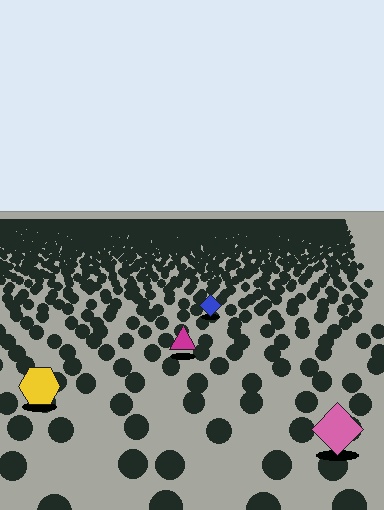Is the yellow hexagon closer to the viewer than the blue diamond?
Yes. The yellow hexagon is closer — you can tell from the texture gradient: the ground texture is coarser near it.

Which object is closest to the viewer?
The pink diamond is closest. The texture marks near it are larger and more spread out.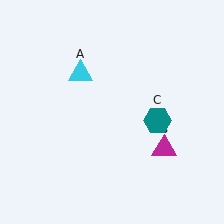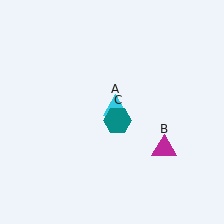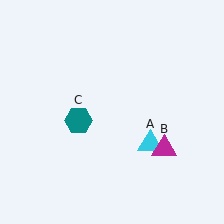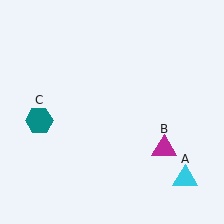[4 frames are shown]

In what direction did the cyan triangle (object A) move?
The cyan triangle (object A) moved down and to the right.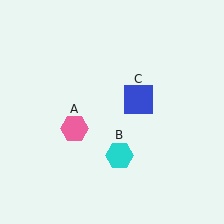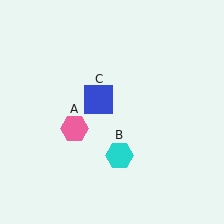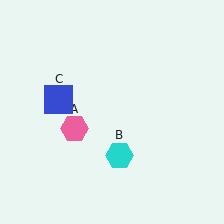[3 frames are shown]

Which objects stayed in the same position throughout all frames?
Pink hexagon (object A) and cyan hexagon (object B) remained stationary.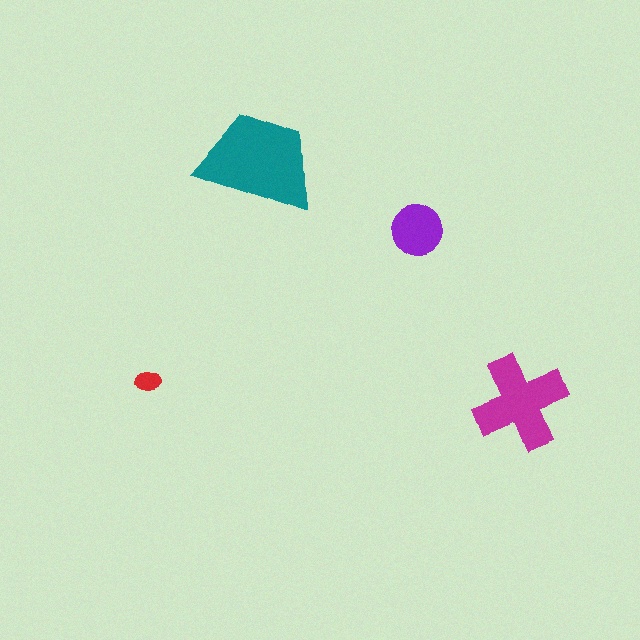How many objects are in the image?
There are 4 objects in the image.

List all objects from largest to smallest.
The teal trapezoid, the magenta cross, the purple circle, the red ellipse.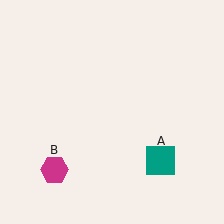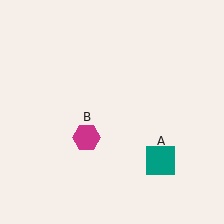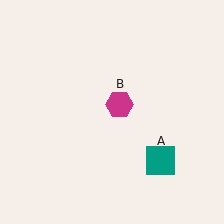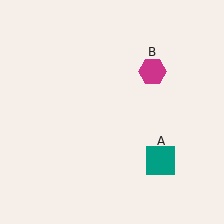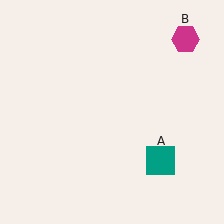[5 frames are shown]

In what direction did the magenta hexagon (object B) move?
The magenta hexagon (object B) moved up and to the right.